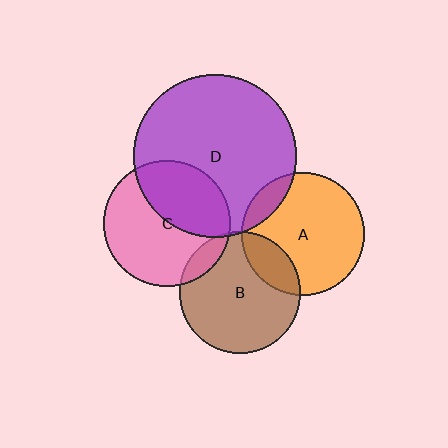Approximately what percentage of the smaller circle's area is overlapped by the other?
Approximately 10%.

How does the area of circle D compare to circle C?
Approximately 1.7 times.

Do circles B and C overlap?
Yes.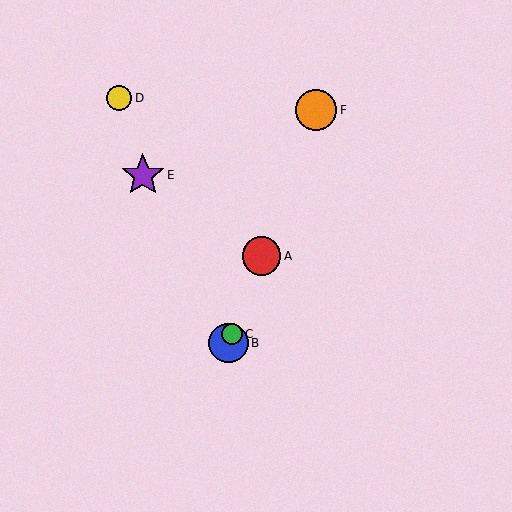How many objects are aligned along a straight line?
4 objects (A, B, C, F) are aligned along a straight line.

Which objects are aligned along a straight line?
Objects A, B, C, F are aligned along a straight line.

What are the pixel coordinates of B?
Object B is at (229, 343).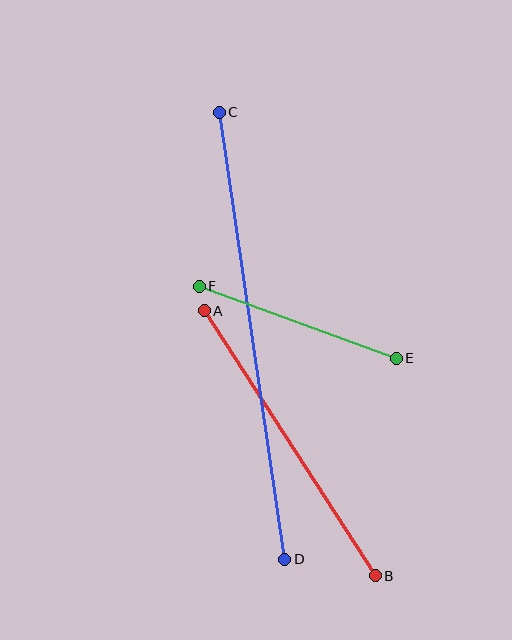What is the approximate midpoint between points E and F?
The midpoint is at approximately (298, 322) pixels.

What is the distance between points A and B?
The distance is approximately 315 pixels.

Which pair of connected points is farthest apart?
Points C and D are farthest apart.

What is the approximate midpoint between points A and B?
The midpoint is at approximately (290, 443) pixels.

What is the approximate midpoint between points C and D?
The midpoint is at approximately (252, 336) pixels.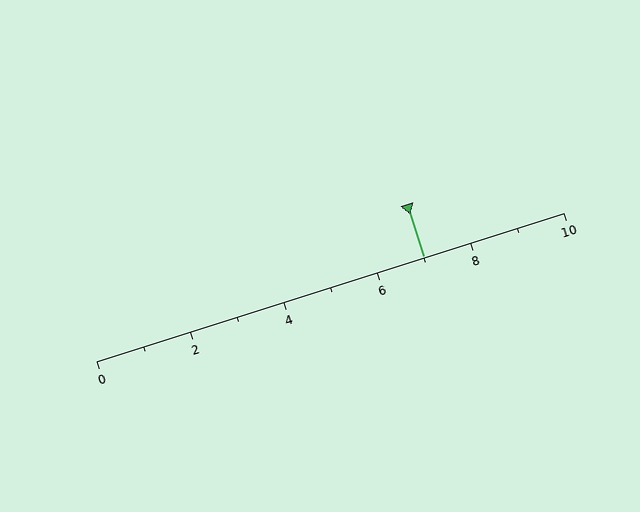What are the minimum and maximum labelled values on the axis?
The axis runs from 0 to 10.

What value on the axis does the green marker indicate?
The marker indicates approximately 7.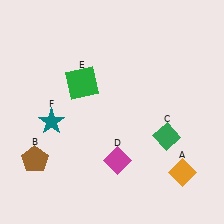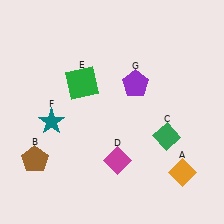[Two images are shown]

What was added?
A purple pentagon (G) was added in Image 2.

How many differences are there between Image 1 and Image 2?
There is 1 difference between the two images.